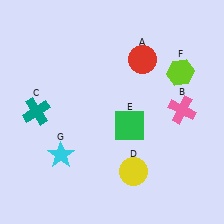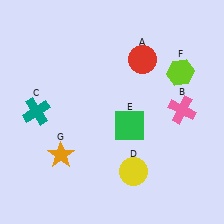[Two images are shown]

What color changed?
The star (G) changed from cyan in Image 1 to orange in Image 2.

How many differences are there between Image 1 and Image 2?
There is 1 difference between the two images.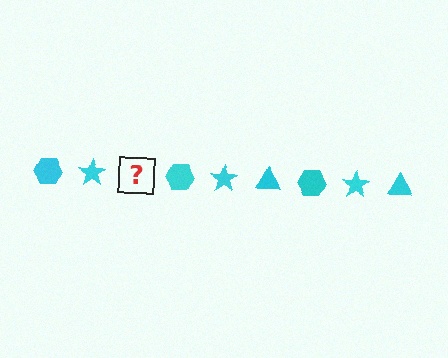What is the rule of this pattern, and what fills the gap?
The rule is that the pattern cycles through hexagon, star, triangle shapes in cyan. The gap should be filled with a cyan triangle.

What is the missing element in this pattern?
The missing element is a cyan triangle.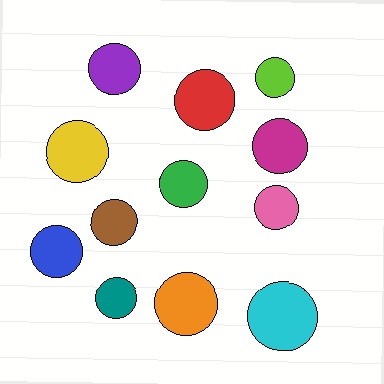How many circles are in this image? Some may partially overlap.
There are 12 circles.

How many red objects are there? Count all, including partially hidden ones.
There is 1 red object.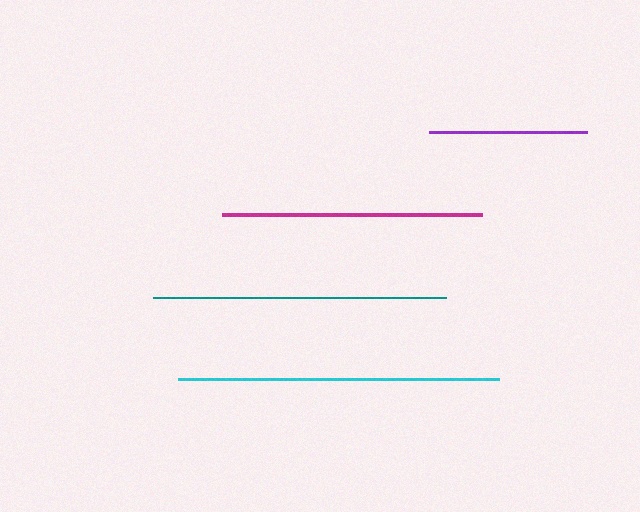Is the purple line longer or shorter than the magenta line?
The magenta line is longer than the purple line.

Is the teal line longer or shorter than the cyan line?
The cyan line is longer than the teal line.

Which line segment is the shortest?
The purple line is the shortest at approximately 158 pixels.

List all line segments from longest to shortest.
From longest to shortest: cyan, teal, magenta, purple.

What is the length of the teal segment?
The teal segment is approximately 293 pixels long.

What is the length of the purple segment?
The purple segment is approximately 158 pixels long.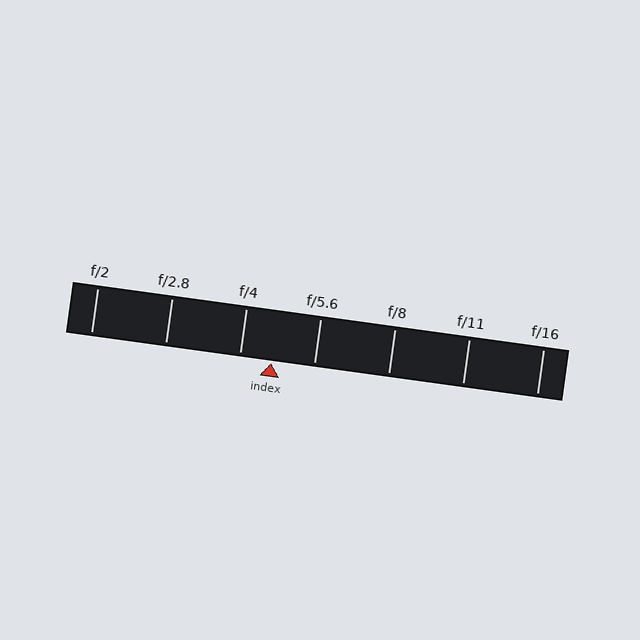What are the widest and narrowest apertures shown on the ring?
The widest aperture shown is f/2 and the narrowest is f/16.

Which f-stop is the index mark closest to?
The index mark is closest to f/4.